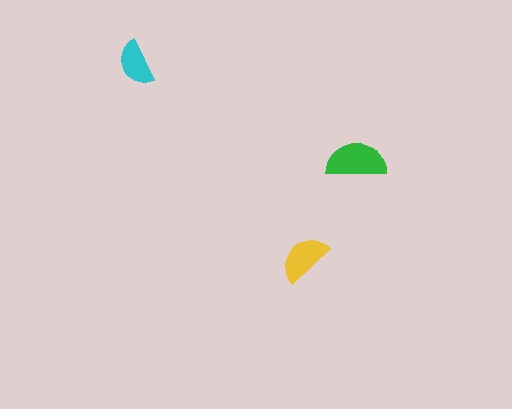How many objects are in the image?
There are 3 objects in the image.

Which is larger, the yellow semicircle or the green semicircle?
The green one.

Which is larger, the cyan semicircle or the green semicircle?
The green one.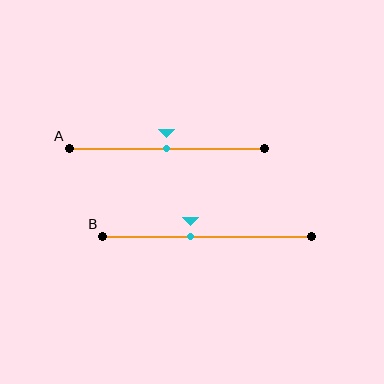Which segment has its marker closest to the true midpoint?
Segment A has its marker closest to the true midpoint.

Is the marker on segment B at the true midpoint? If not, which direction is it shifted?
No, the marker on segment B is shifted to the left by about 8% of the segment length.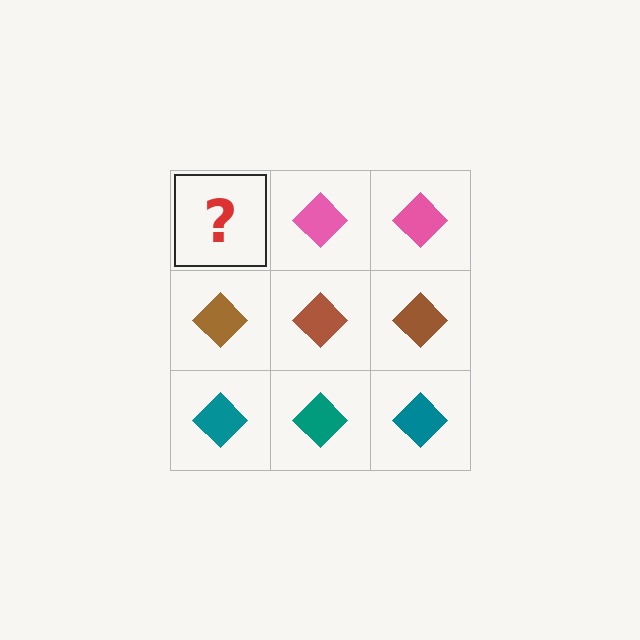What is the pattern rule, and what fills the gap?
The rule is that each row has a consistent color. The gap should be filled with a pink diamond.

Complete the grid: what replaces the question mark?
The question mark should be replaced with a pink diamond.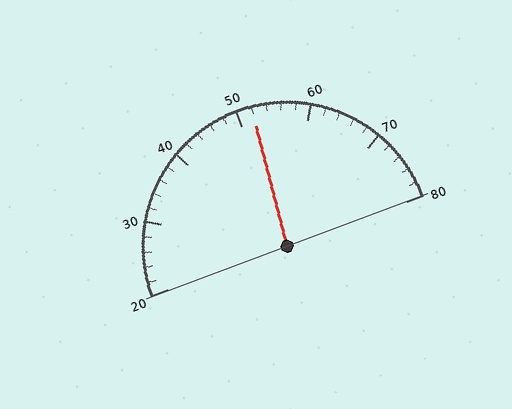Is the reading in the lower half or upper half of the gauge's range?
The reading is in the upper half of the range (20 to 80).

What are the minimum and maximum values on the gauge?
The gauge ranges from 20 to 80.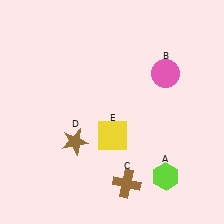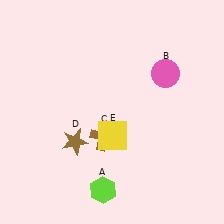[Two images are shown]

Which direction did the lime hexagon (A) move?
The lime hexagon (A) moved left.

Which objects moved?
The objects that moved are: the lime hexagon (A), the brown cross (C).